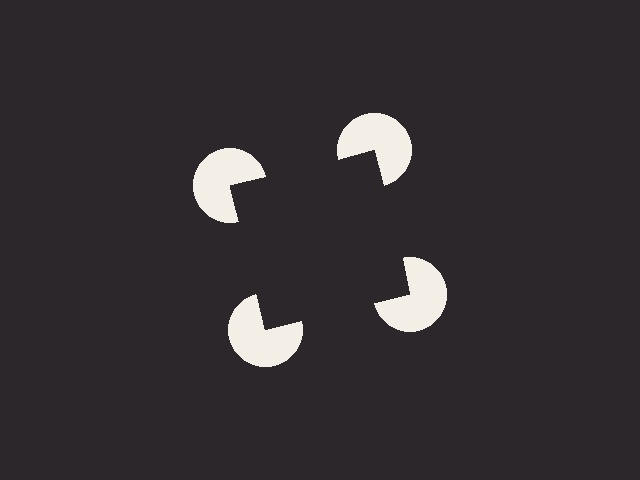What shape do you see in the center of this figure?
An illusory square — its edges are inferred from the aligned wedge cuts in the pac-man discs, not physically drawn.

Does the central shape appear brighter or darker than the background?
It typically appears slightly darker than the background, even though no actual brightness change is drawn.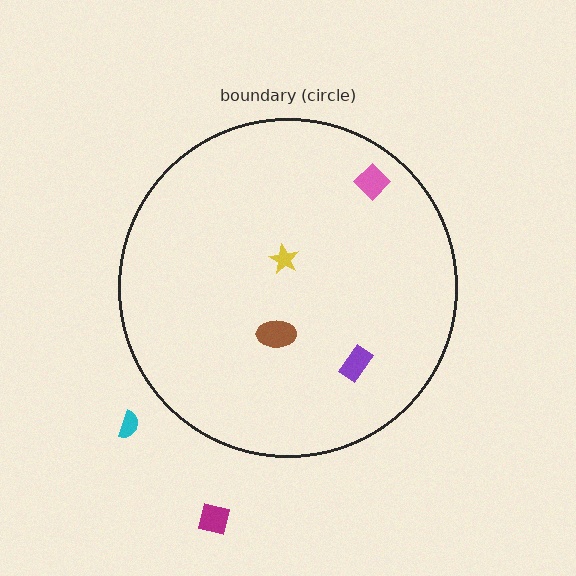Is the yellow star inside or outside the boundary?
Inside.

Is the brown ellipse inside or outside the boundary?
Inside.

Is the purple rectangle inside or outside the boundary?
Inside.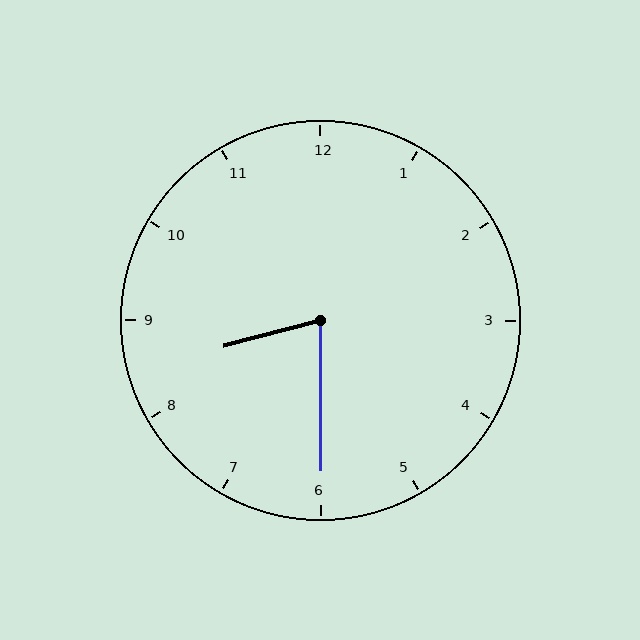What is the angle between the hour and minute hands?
Approximately 75 degrees.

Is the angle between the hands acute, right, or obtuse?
It is acute.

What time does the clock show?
8:30.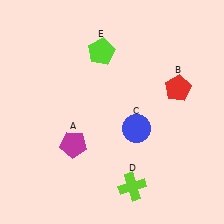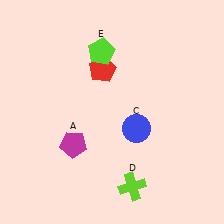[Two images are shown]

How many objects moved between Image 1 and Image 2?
1 object moved between the two images.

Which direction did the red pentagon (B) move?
The red pentagon (B) moved left.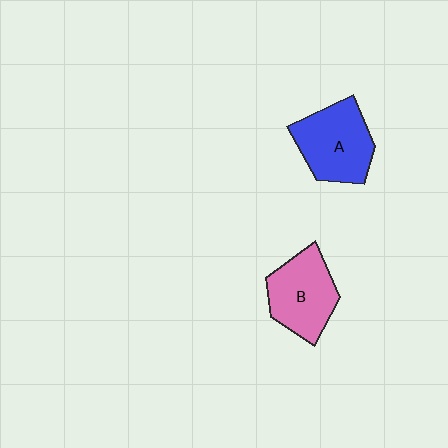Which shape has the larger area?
Shape A (blue).